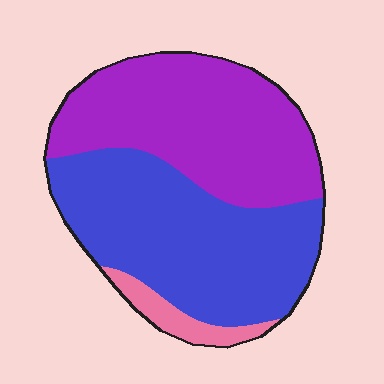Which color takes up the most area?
Blue, at roughly 50%.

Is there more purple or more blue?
Blue.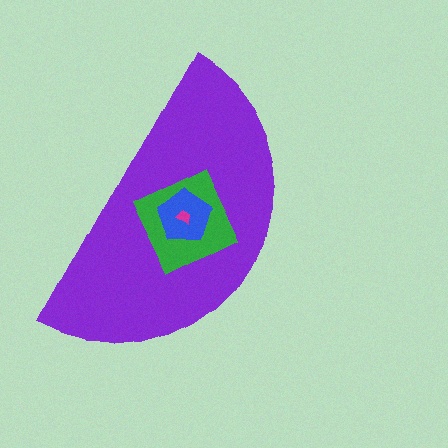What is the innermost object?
The magenta trapezoid.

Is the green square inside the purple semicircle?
Yes.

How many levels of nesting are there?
4.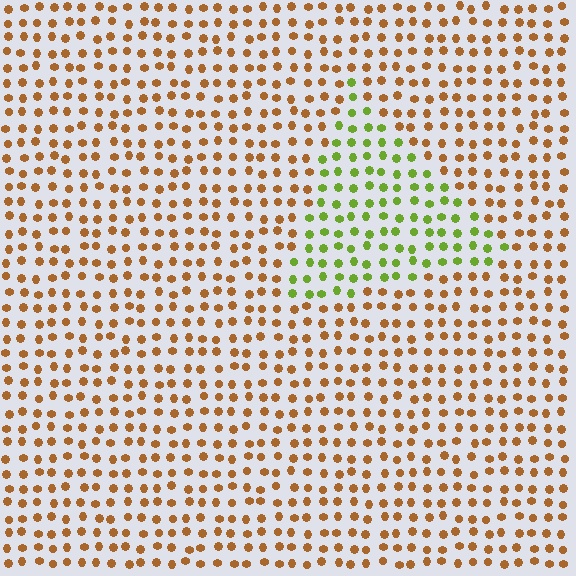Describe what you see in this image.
The image is filled with small brown elements in a uniform arrangement. A triangle-shaped region is visible where the elements are tinted to a slightly different hue, forming a subtle color boundary.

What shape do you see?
I see a triangle.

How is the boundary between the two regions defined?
The boundary is defined purely by a slight shift in hue (about 62 degrees). Spacing, size, and orientation are identical on both sides.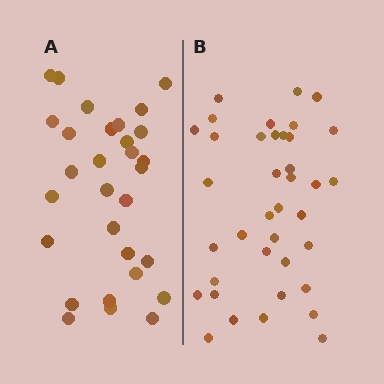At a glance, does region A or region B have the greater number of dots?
Region B (the right region) has more dots.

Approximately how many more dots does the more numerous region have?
Region B has roughly 8 or so more dots than region A.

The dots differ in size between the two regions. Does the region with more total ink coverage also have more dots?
No. Region A has more total ink coverage because its dots are larger, but region B actually contains more individual dots. Total area can be misleading — the number of items is what matters here.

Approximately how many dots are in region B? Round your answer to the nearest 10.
About 40 dots. (The exact count is 38, which rounds to 40.)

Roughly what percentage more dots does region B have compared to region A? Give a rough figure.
About 25% more.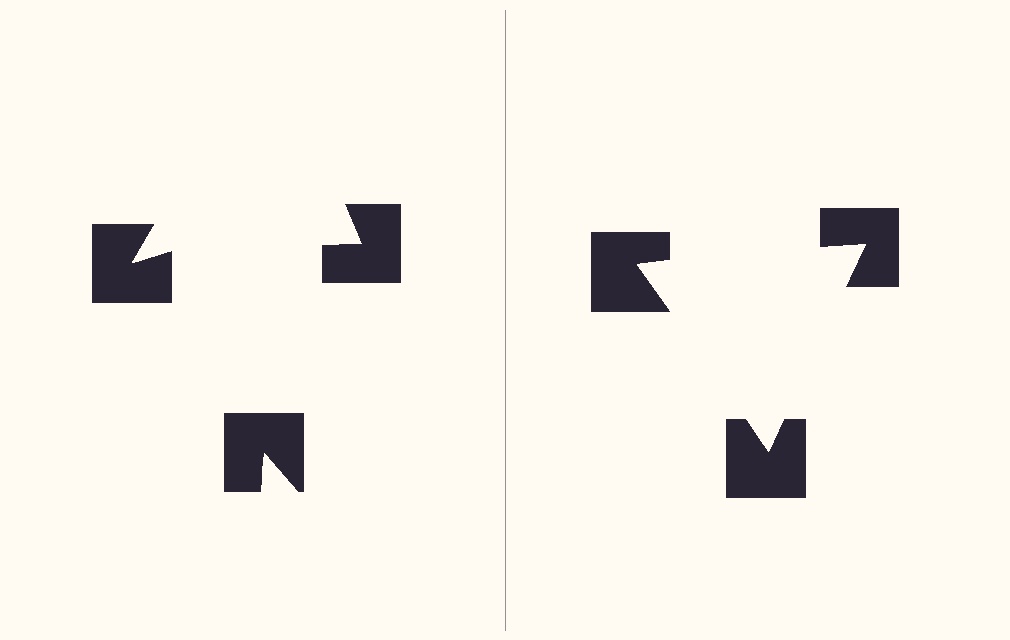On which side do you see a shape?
An illusory triangle appears on the right side. On the left side the wedge cuts are rotated, so no coherent shape forms.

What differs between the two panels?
The notched squares are positioned identically on both sides; only the wedge orientations differ. On the right they align to a triangle; on the left they are misaligned.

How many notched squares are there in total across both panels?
6 — 3 on each side.